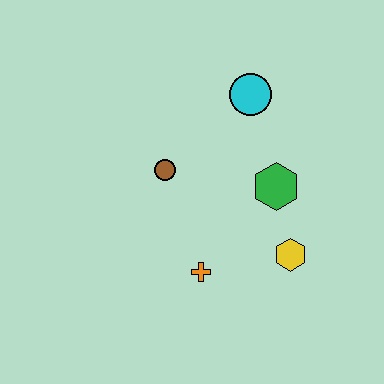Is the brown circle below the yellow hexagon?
No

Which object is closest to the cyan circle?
The green hexagon is closest to the cyan circle.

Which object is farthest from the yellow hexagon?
The cyan circle is farthest from the yellow hexagon.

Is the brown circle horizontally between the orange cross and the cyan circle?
No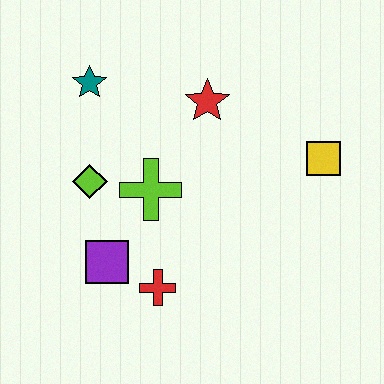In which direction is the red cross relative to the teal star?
The red cross is below the teal star.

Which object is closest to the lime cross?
The lime diamond is closest to the lime cross.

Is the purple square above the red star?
No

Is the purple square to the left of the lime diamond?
No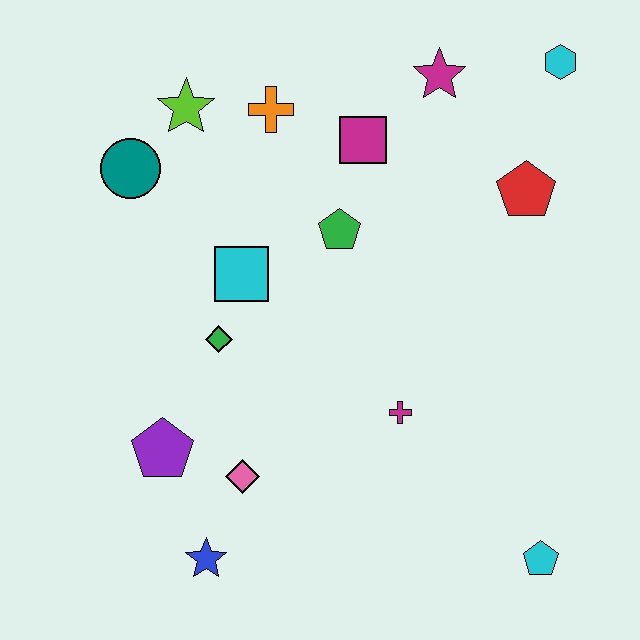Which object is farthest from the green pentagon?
The cyan pentagon is farthest from the green pentagon.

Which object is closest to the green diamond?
The cyan square is closest to the green diamond.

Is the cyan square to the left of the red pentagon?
Yes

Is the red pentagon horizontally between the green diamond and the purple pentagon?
No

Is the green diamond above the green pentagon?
No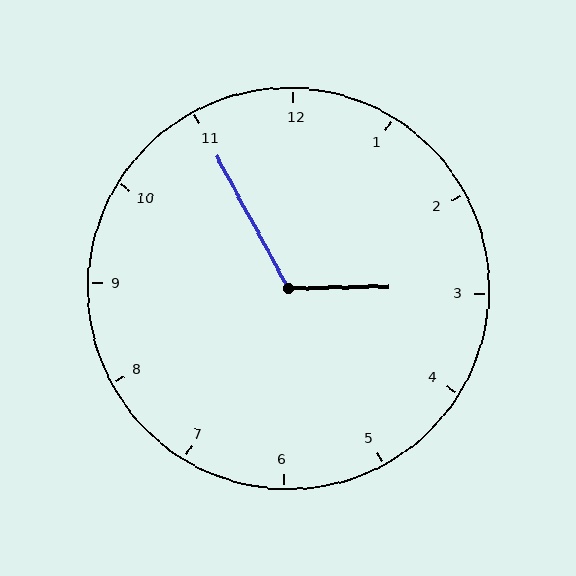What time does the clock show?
2:55.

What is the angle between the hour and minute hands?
Approximately 118 degrees.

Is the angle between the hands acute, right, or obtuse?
It is obtuse.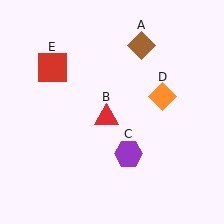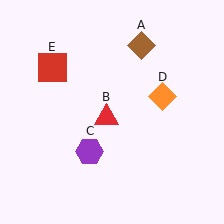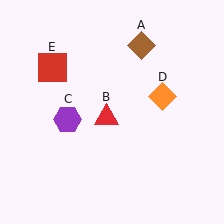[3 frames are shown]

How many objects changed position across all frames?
1 object changed position: purple hexagon (object C).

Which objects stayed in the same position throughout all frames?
Brown diamond (object A) and red triangle (object B) and orange diamond (object D) and red square (object E) remained stationary.